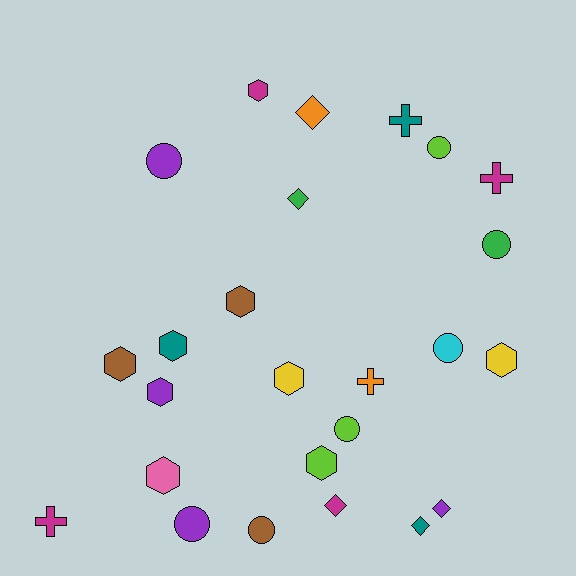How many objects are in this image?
There are 25 objects.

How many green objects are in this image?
There are 2 green objects.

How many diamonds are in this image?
There are 5 diamonds.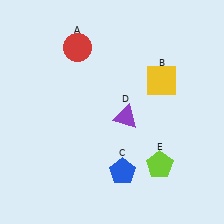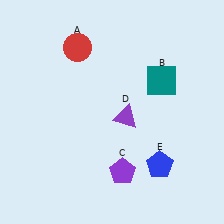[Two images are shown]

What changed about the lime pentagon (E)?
In Image 1, E is lime. In Image 2, it changed to blue.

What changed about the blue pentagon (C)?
In Image 1, C is blue. In Image 2, it changed to purple.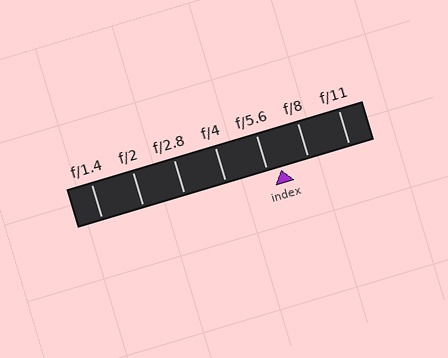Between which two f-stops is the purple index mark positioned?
The index mark is between f/5.6 and f/8.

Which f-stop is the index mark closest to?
The index mark is closest to f/5.6.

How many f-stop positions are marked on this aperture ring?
There are 7 f-stop positions marked.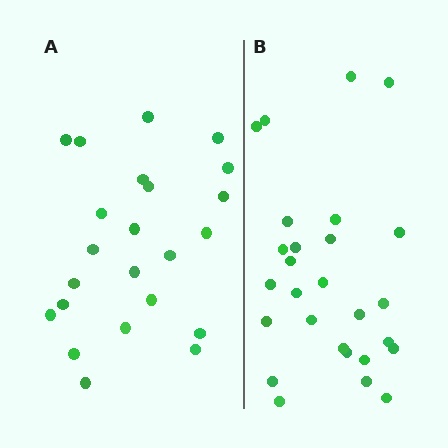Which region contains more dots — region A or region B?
Region B (the right region) has more dots.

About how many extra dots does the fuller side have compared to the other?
Region B has about 4 more dots than region A.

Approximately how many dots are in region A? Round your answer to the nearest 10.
About 20 dots. (The exact count is 23, which rounds to 20.)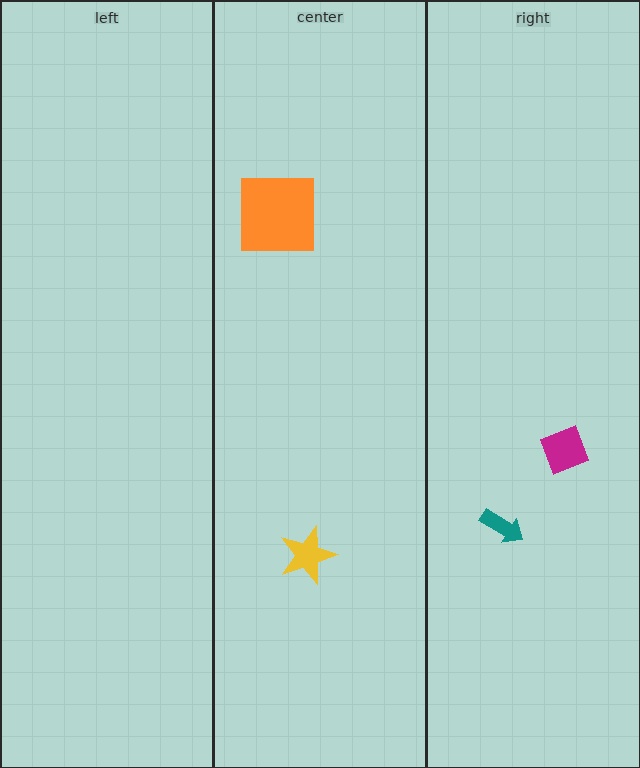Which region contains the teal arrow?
The right region.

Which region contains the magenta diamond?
The right region.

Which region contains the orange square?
The center region.